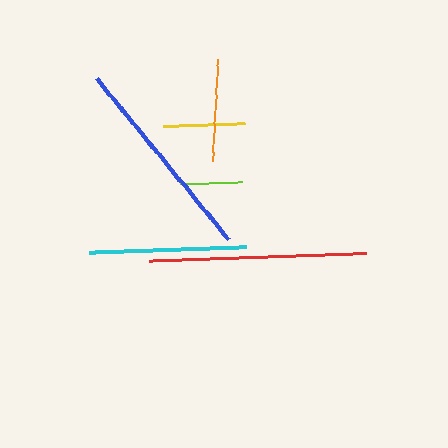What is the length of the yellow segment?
The yellow segment is approximately 82 pixels long.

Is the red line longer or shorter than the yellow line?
The red line is longer than the yellow line.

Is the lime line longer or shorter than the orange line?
The orange line is longer than the lime line.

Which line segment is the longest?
The red line is the longest at approximately 217 pixels.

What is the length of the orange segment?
The orange segment is approximately 103 pixels long.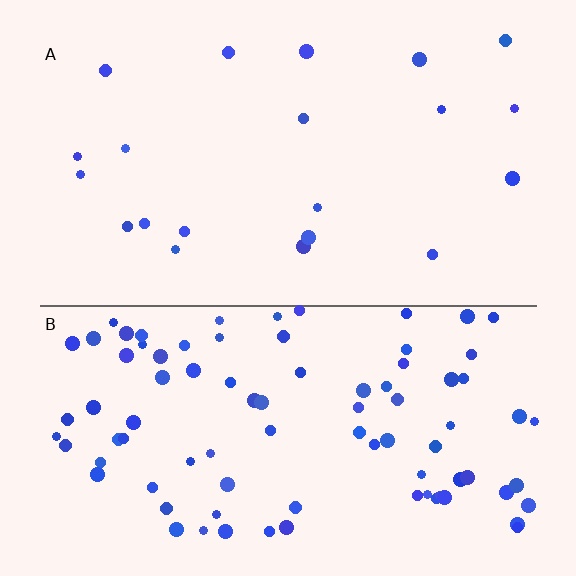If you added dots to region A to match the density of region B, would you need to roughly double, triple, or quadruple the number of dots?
Approximately quadruple.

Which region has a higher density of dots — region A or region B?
B (the bottom).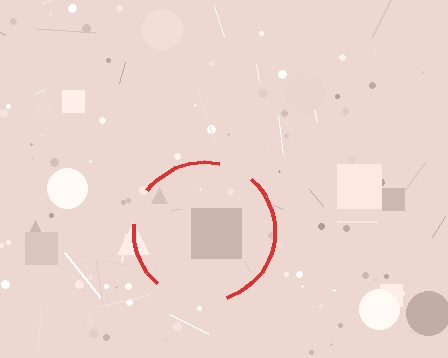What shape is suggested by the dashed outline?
The dashed outline suggests a circle.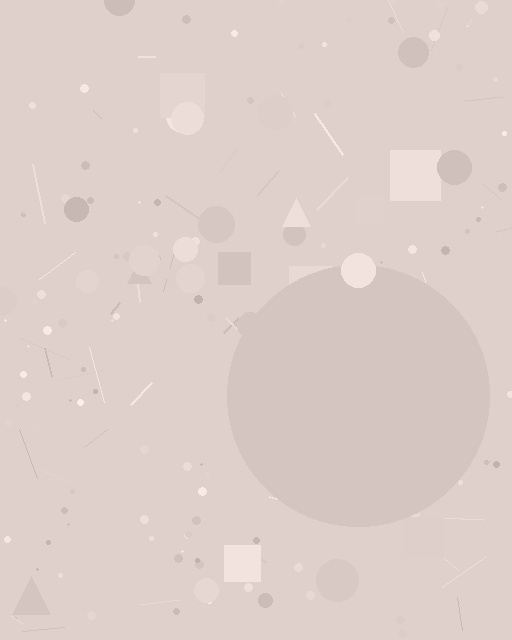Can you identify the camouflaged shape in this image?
The camouflaged shape is a circle.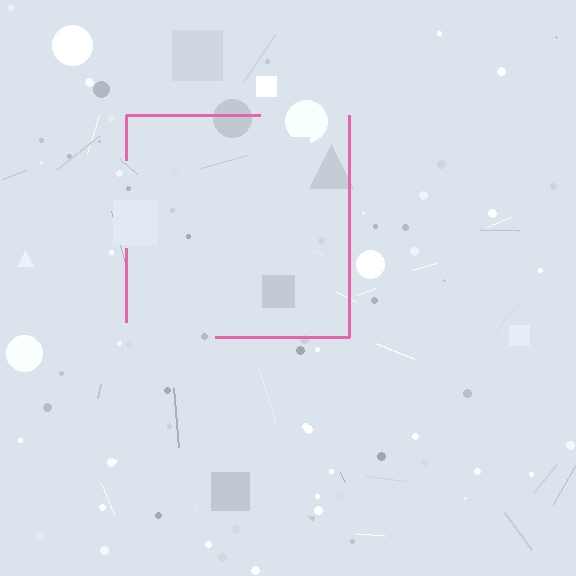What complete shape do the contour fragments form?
The contour fragments form a square.